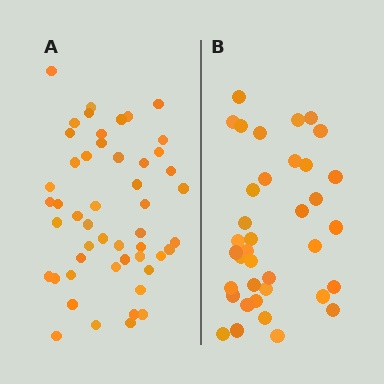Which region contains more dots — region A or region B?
Region A (the left region) has more dots.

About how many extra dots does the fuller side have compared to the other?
Region A has approximately 15 more dots than region B.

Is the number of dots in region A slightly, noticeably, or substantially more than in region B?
Region A has noticeably more, but not dramatically so. The ratio is roughly 1.4 to 1.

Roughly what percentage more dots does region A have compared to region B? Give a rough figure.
About 35% more.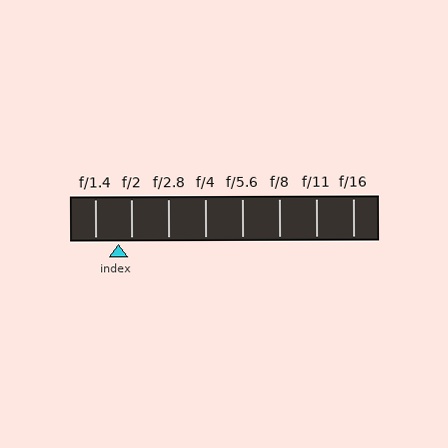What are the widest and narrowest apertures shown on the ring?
The widest aperture shown is f/1.4 and the narrowest is f/16.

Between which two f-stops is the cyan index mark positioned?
The index mark is between f/1.4 and f/2.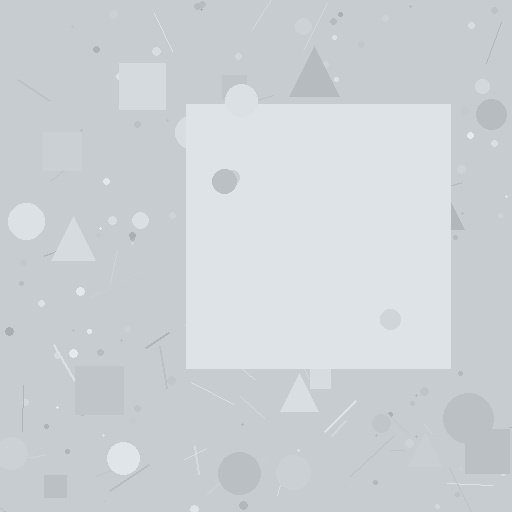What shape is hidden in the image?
A square is hidden in the image.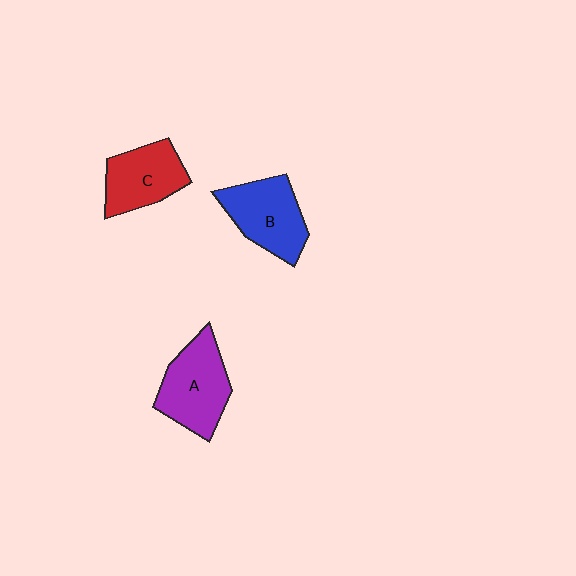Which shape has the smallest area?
Shape C (red).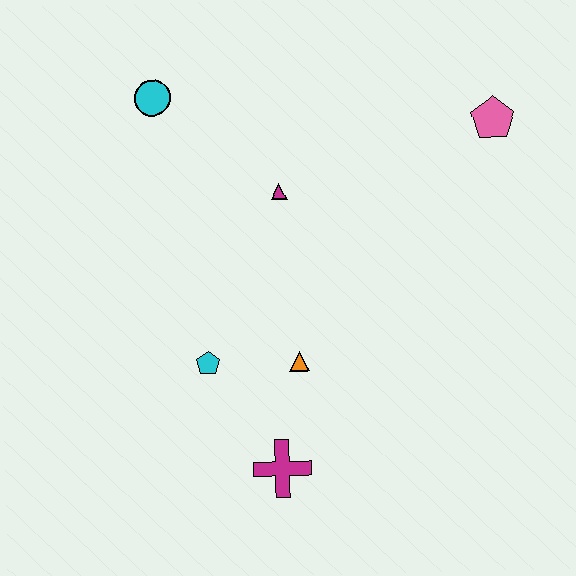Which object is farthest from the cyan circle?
The magenta cross is farthest from the cyan circle.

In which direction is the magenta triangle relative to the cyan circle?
The magenta triangle is to the right of the cyan circle.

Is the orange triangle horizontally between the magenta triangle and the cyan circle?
No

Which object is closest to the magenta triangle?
The cyan circle is closest to the magenta triangle.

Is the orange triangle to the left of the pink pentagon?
Yes